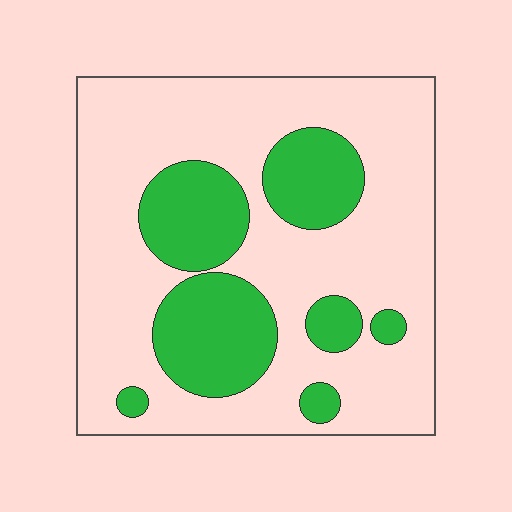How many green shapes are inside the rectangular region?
7.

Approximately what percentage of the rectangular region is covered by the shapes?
Approximately 30%.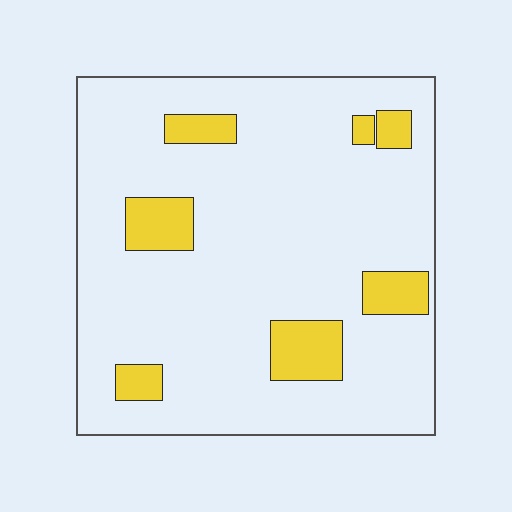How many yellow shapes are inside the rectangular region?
7.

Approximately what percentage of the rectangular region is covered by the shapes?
Approximately 15%.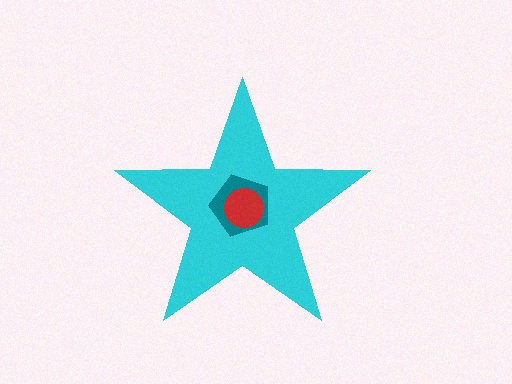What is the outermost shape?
The cyan star.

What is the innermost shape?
The red circle.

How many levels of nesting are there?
3.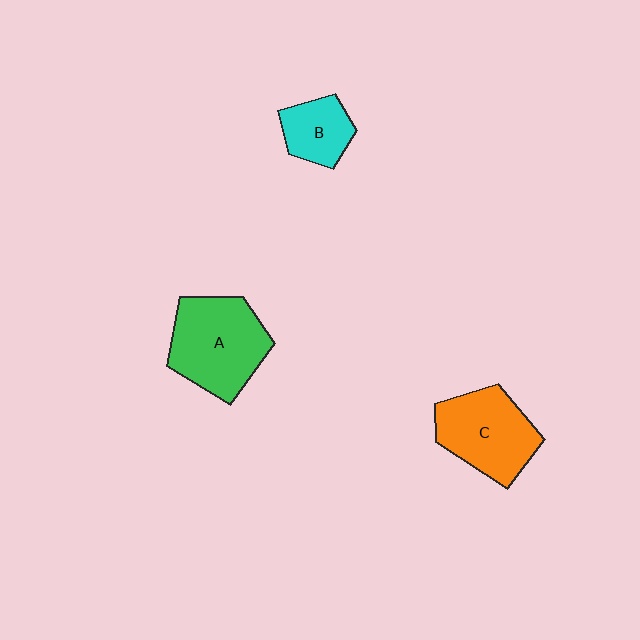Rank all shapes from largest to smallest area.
From largest to smallest: A (green), C (orange), B (cyan).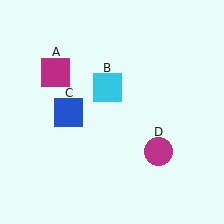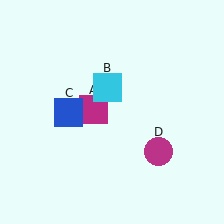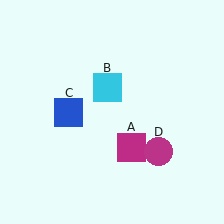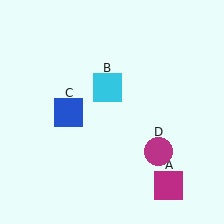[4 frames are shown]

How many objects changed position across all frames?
1 object changed position: magenta square (object A).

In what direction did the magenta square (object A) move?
The magenta square (object A) moved down and to the right.